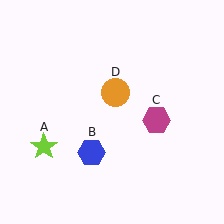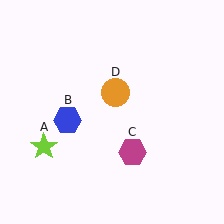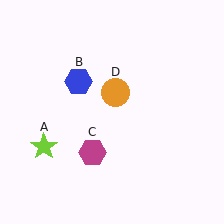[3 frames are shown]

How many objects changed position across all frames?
2 objects changed position: blue hexagon (object B), magenta hexagon (object C).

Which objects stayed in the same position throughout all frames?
Lime star (object A) and orange circle (object D) remained stationary.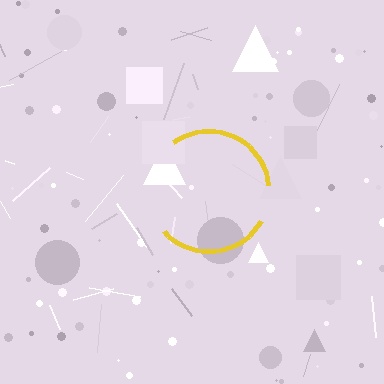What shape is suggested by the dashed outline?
The dashed outline suggests a circle.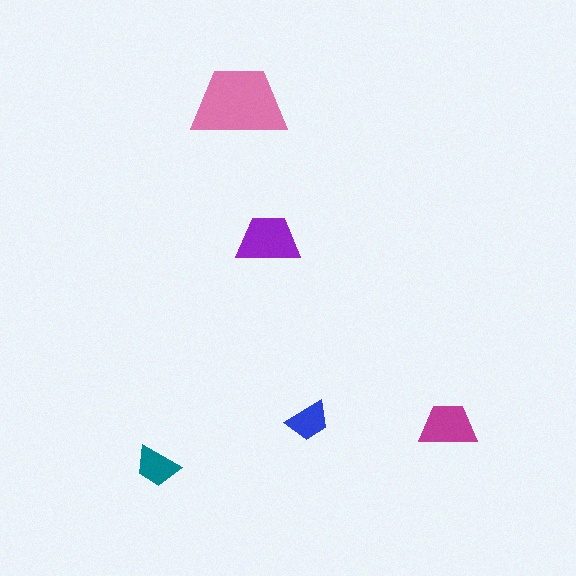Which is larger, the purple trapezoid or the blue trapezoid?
The purple one.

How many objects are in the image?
There are 5 objects in the image.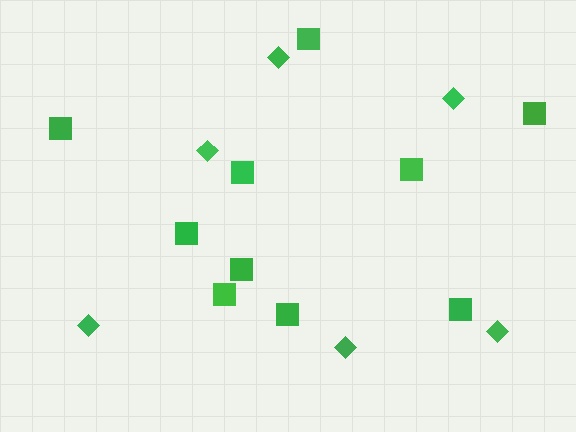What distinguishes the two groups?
There are 2 groups: one group of diamonds (6) and one group of squares (10).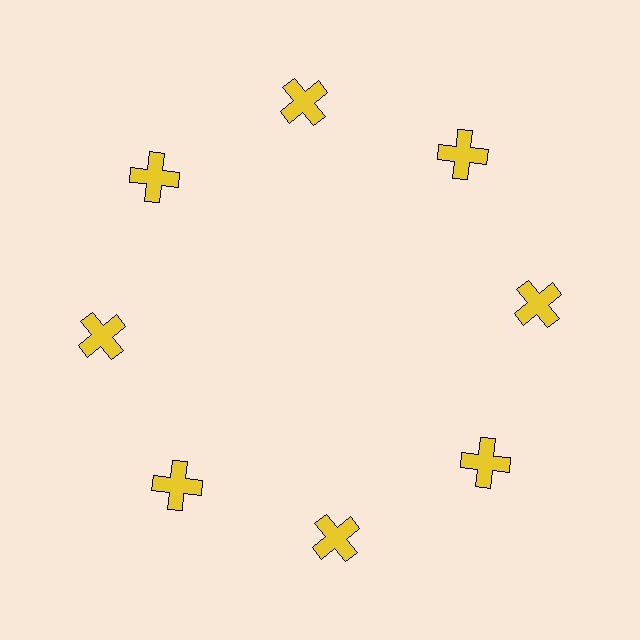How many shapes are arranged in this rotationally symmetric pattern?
There are 8 shapes, arranged in 8 groups of 1.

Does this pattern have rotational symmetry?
Yes, this pattern has 8-fold rotational symmetry. It looks the same after rotating 45 degrees around the center.